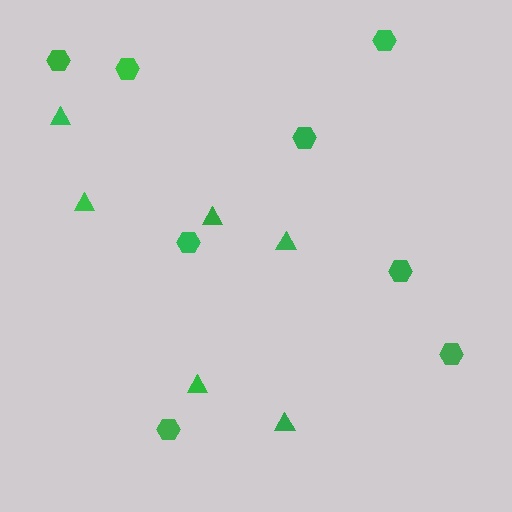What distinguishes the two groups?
There are 2 groups: one group of triangles (6) and one group of hexagons (8).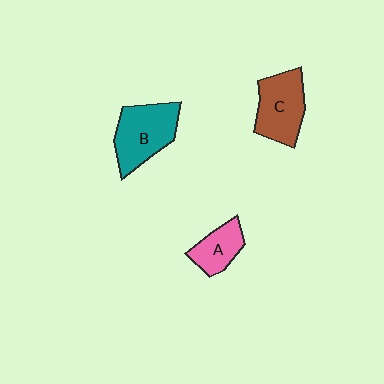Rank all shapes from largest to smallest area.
From largest to smallest: B (teal), C (brown), A (pink).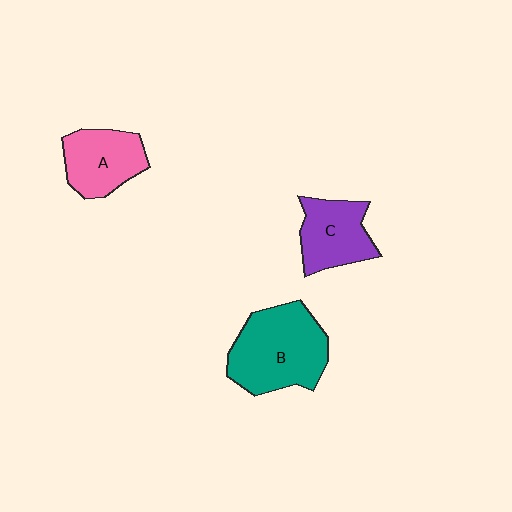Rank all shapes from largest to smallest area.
From largest to smallest: B (teal), A (pink), C (purple).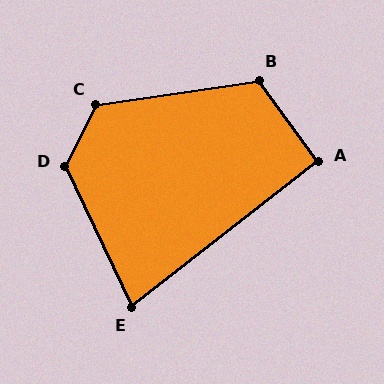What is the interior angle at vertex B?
Approximately 118 degrees (obtuse).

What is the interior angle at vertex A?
Approximately 92 degrees (approximately right).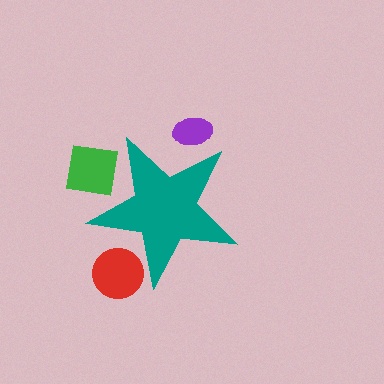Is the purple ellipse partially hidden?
Yes, the purple ellipse is partially hidden behind the teal star.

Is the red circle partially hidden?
Yes, the red circle is partially hidden behind the teal star.